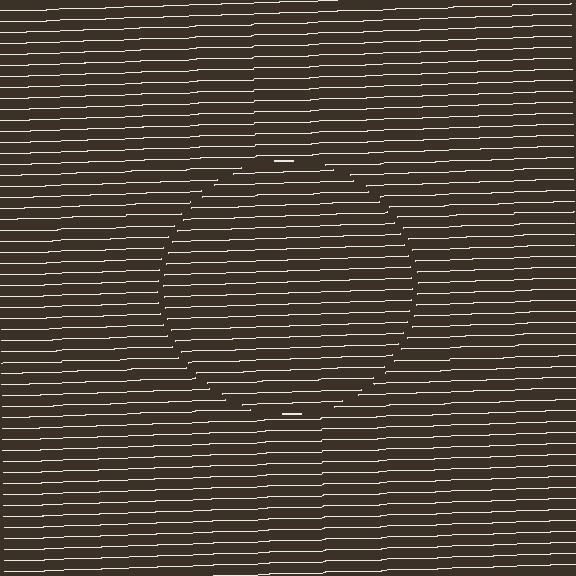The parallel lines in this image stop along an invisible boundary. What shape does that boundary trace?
An illusory circle. The interior of the shape contains the same grating, shifted by half a period — the contour is defined by the phase discontinuity where line-ends from the inner and outer gratings abut.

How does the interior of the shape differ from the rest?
The interior of the shape contains the same grating, shifted by half a period — the contour is defined by the phase discontinuity where line-ends from the inner and outer gratings abut.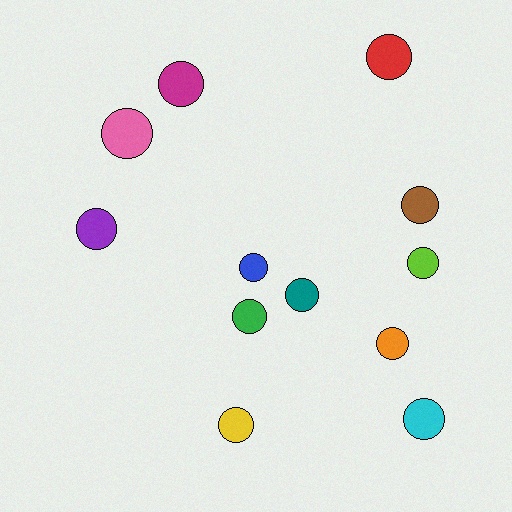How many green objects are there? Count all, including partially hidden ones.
There is 1 green object.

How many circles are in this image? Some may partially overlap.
There are 12 circles.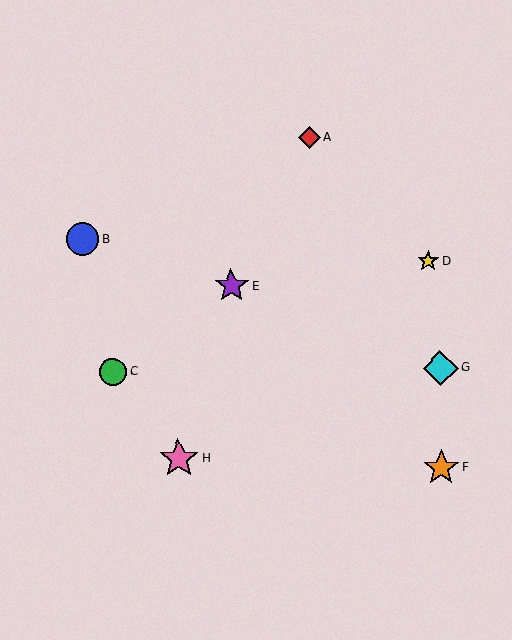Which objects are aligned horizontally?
Objects C, G are aligned horizontally.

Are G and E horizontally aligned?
No, G is at y≈368 and E is at y≈286.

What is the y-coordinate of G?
Object G is at y≈368.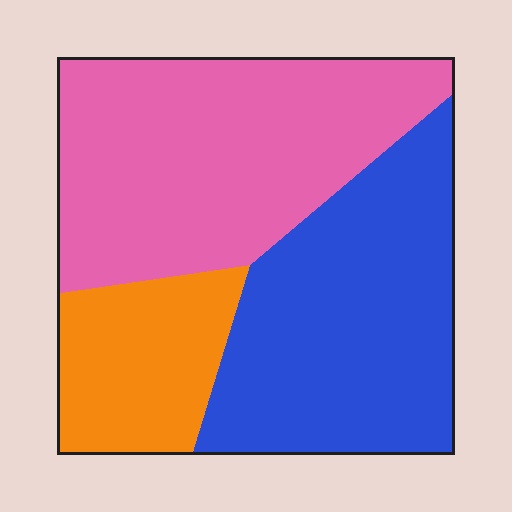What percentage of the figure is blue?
Blue covers about 40% of the figure.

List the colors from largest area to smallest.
From largest to smallest: pink, blue, orange.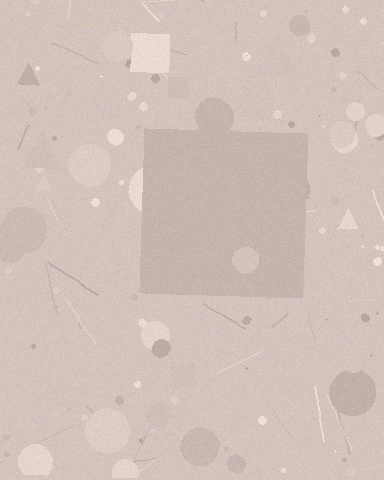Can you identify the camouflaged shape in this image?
The camouflaged shape is a square.